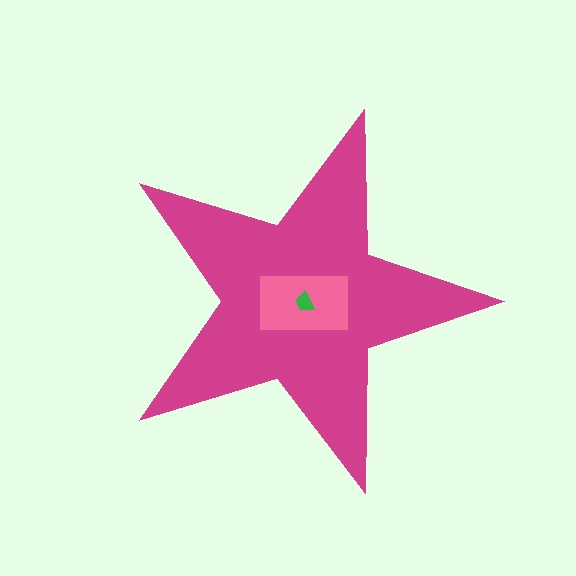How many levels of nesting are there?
3.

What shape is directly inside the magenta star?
The pink rectangle.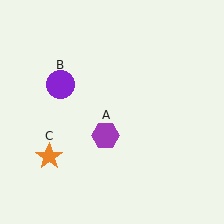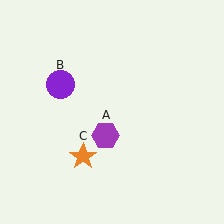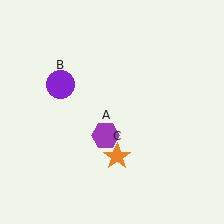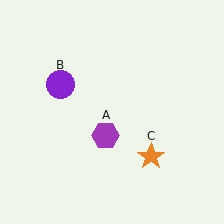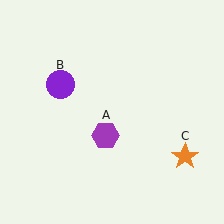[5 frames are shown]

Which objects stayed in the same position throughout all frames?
Purple hexagon (object A) and purple circle (object B) remained stationary.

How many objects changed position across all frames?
1 object changed position: orange star (object C).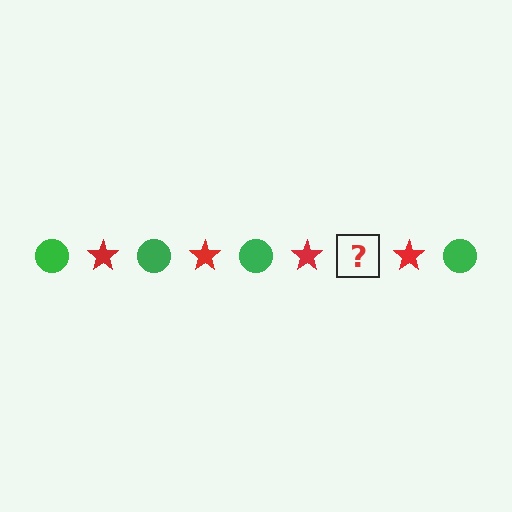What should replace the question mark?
The question mark should be replaced with a green circle.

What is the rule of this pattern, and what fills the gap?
The rule is that the pattern alternates between green circle and red star. The gap should be filled with a green circle.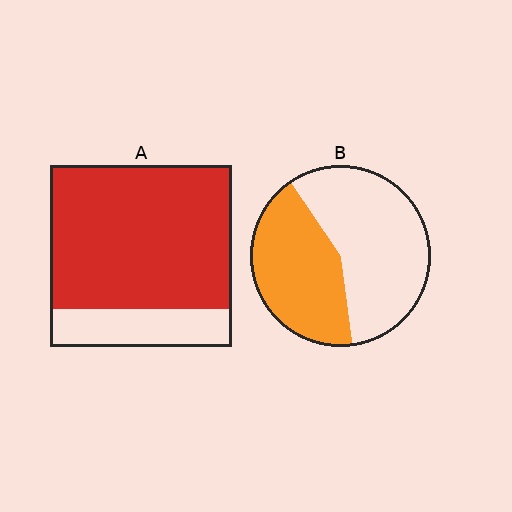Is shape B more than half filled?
No.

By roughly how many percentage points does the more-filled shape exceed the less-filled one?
By roughly 35 percentage points (A over B).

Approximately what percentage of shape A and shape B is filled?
A is approximately 80% and B is approximately 45%.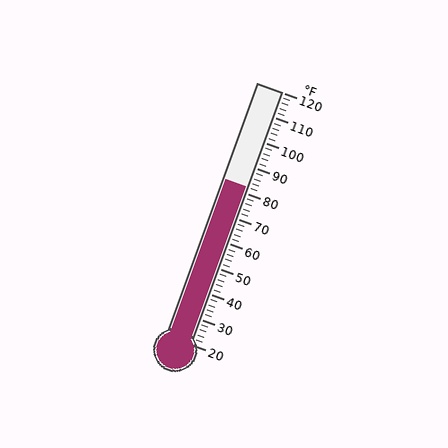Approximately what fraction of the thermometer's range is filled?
The thermometer is filled to approximately 60% of its range.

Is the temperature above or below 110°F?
The temperature is below 110°F.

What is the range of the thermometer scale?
The thermometer scale ranges from 20°F to 120°F.